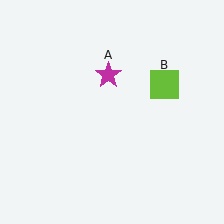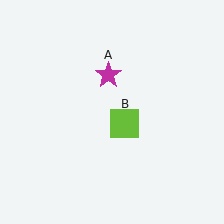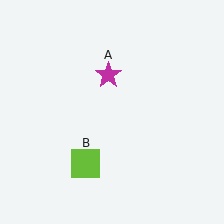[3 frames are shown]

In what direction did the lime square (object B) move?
The lime square (object B) moved down and to the left.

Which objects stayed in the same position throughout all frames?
Magenta star (object A) remained stationary.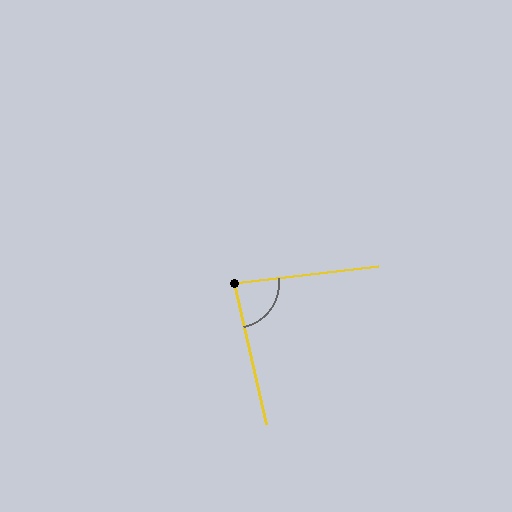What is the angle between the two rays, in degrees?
Approximately 84 degrees.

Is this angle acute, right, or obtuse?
It is acute.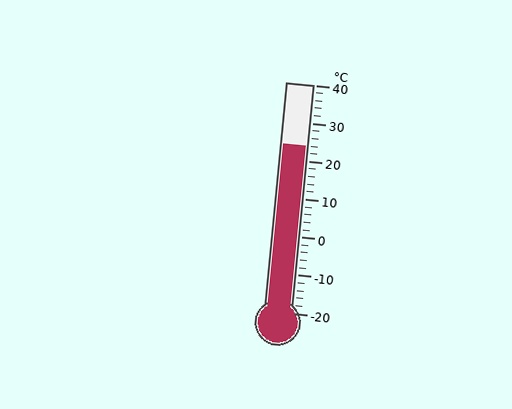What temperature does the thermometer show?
The thermometer shows approximately 24°C.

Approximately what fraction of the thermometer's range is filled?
The thermometer is filled to approximately 75% of its range.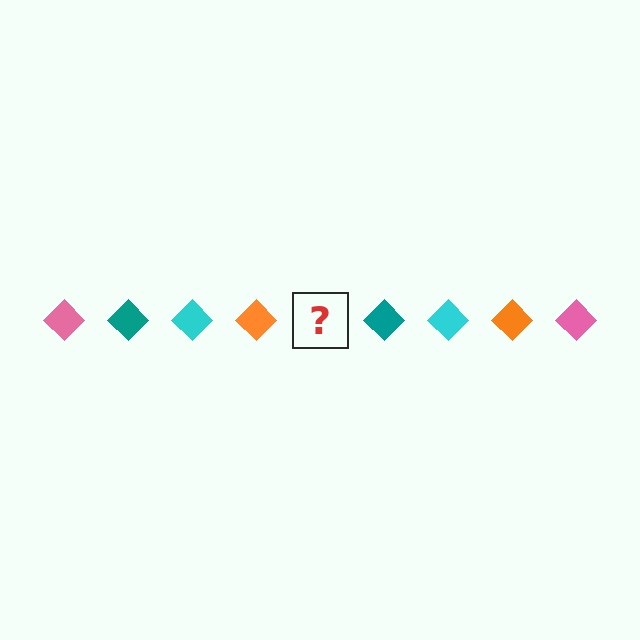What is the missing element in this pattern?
The missing element is a pink diamond.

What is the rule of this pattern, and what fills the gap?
The rule is that the pattern cycles through pink, teal, cyan, orange diamonds. The gap should be filled with a pink diamond.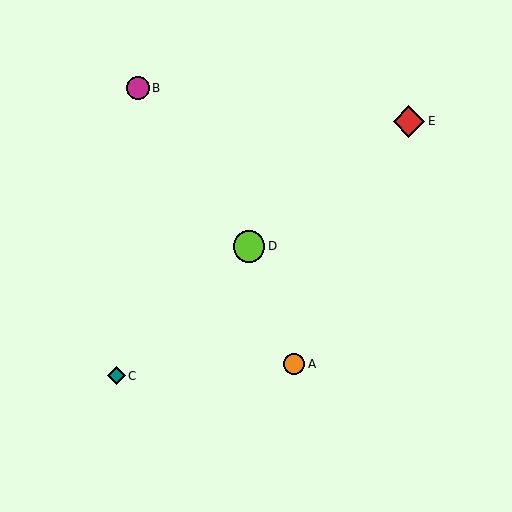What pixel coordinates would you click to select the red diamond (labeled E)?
Click at (409, 122) to select the red diamond E.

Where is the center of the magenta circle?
The center of the magenta circle is at (138, 88).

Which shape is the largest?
The red diamond (labeled E) is the largest.